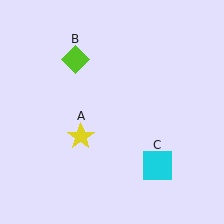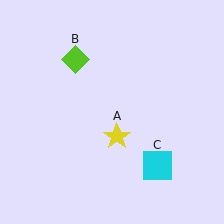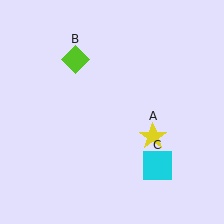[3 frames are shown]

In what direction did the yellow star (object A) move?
The yellow star (object A) moved right.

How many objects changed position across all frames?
1 object changed position: yellow star (object A).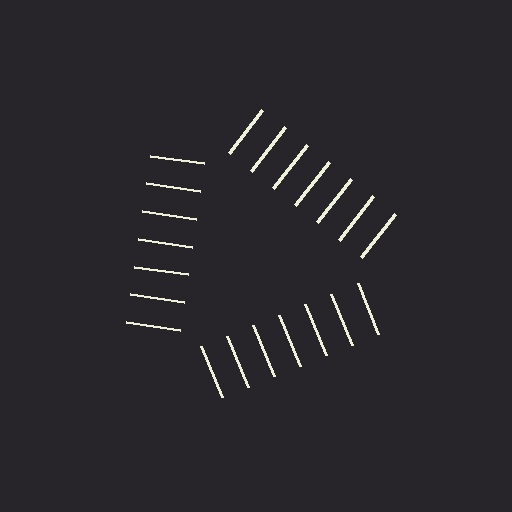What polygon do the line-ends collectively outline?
An illusory triangle — the line segments terminate on its edges but no continuous stroke is drawn.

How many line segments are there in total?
21 — 7 along each of the 3 edges.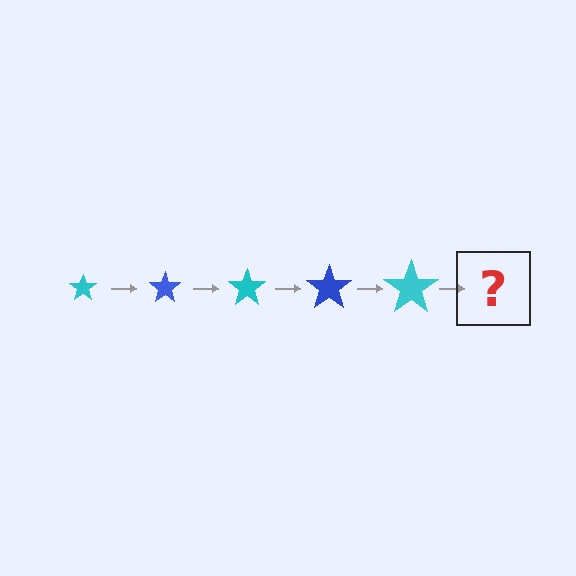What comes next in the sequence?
The next element should be a blue star, larger than the previous one.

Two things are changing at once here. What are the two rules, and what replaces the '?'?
The two rules are that the star grows larger each step and the color cycles through cyan and blue. The '?' should be a blue star, larger than the previous one.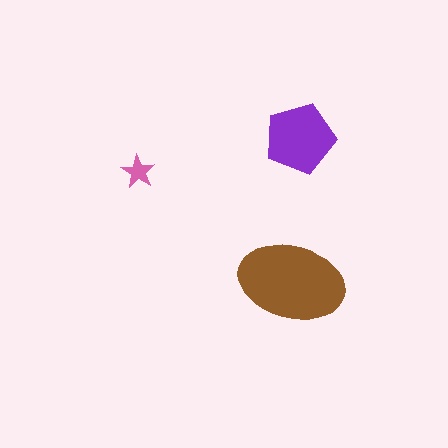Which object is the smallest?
The pink star.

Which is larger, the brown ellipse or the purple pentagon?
The brown ellipse.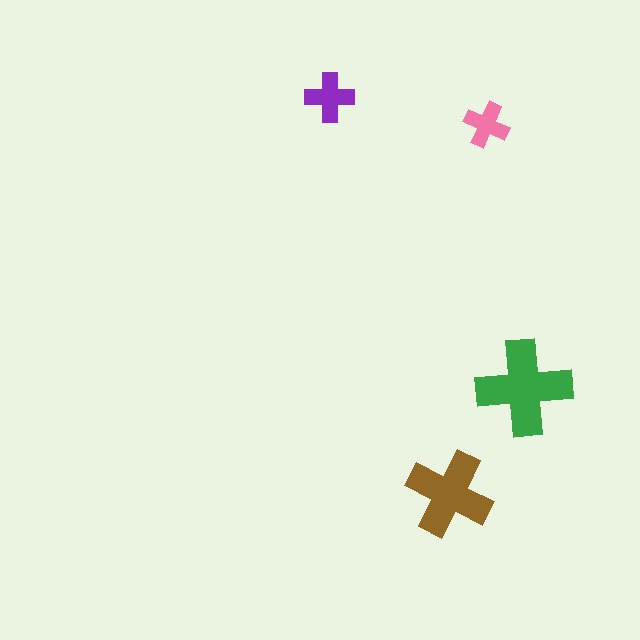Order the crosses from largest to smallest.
the green one, the brown one, the purple one, the pink one.